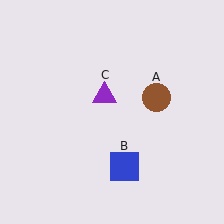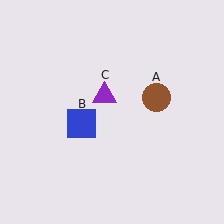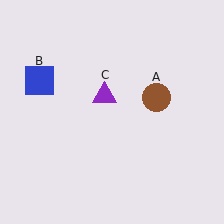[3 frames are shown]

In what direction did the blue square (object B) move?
The blue square (object B) moved up and to the left.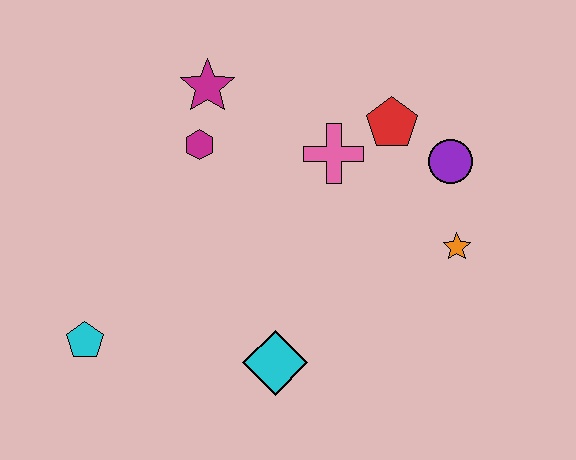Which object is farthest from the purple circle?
The cyan pentagon is farthest from the purple circle.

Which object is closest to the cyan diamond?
The cyan pentagon is closest to the cyan diamond.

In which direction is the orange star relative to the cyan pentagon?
The orange star is to the right of the cyan pentagon.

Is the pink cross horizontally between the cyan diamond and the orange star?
Yes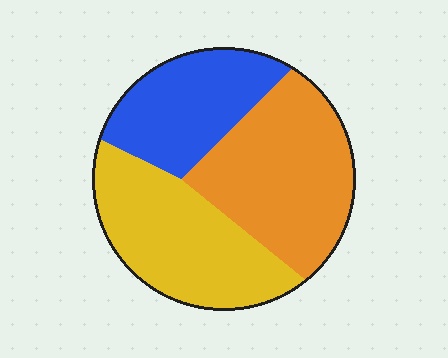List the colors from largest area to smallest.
From largest to smallest: orange, yellow, blue.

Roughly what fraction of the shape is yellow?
Yellow covers 35% of the shape.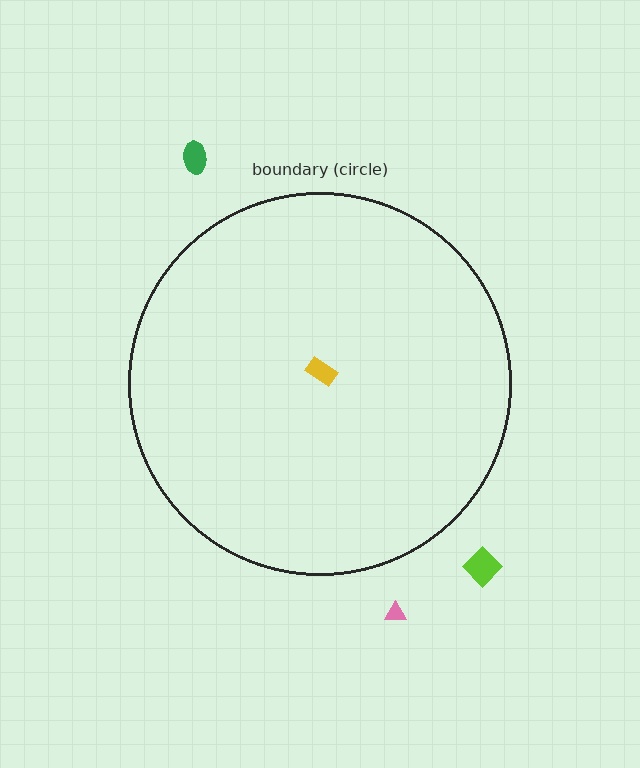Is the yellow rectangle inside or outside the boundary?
Inside.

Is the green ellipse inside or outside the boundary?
Outside.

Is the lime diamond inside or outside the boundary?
Outside.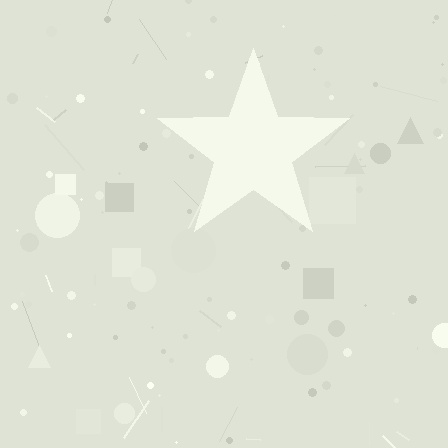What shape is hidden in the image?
A star is hidden in the image.